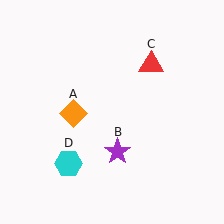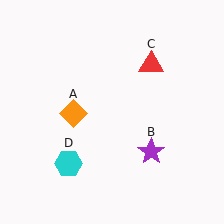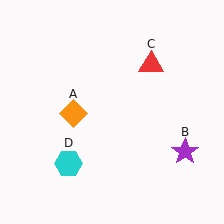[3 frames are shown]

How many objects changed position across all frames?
1 object changed position: purple star (object B).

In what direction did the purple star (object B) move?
The purple star (object B) moved right.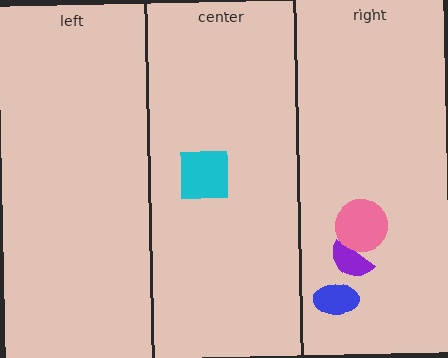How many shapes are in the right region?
3.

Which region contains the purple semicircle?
The right region.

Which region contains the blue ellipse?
The right region.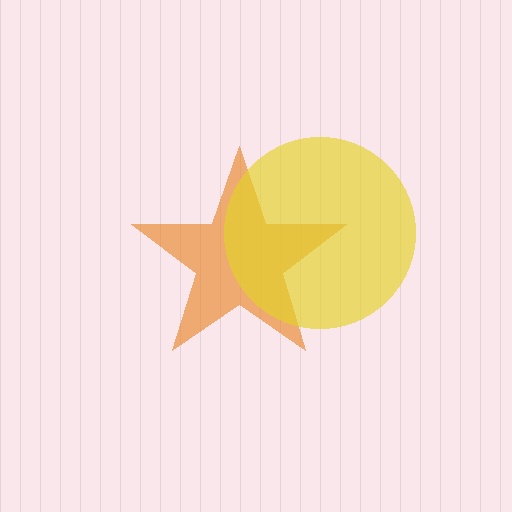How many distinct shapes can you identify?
There are 2 distinct shapes: an orange star, a yellow circle.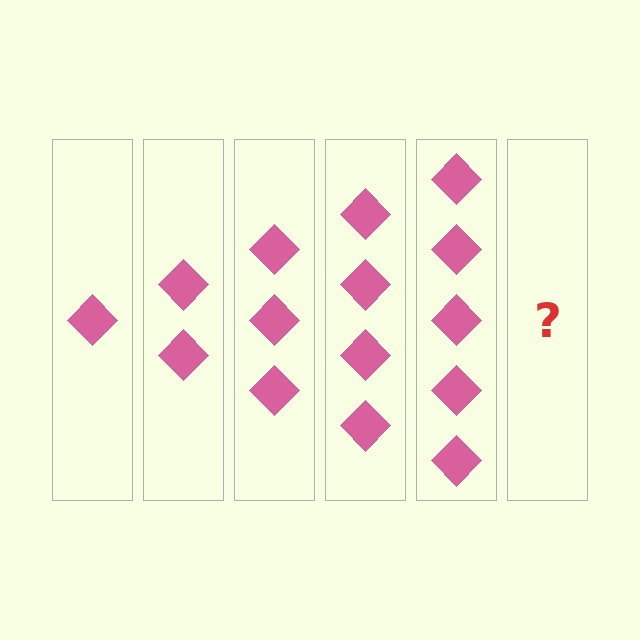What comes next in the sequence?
The next element should be 6 diamonds.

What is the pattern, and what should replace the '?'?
The pattern is that each step adds one more diamond. The '?' should be 6 diamonds.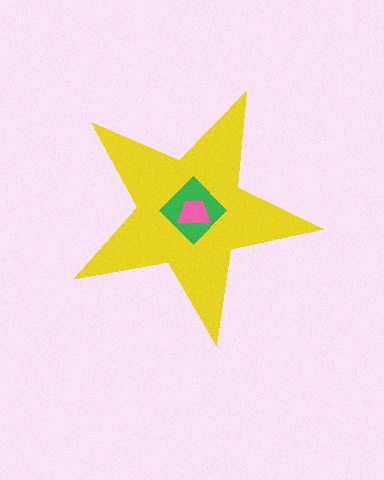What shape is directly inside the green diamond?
The pink trapezoid.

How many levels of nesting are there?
3.